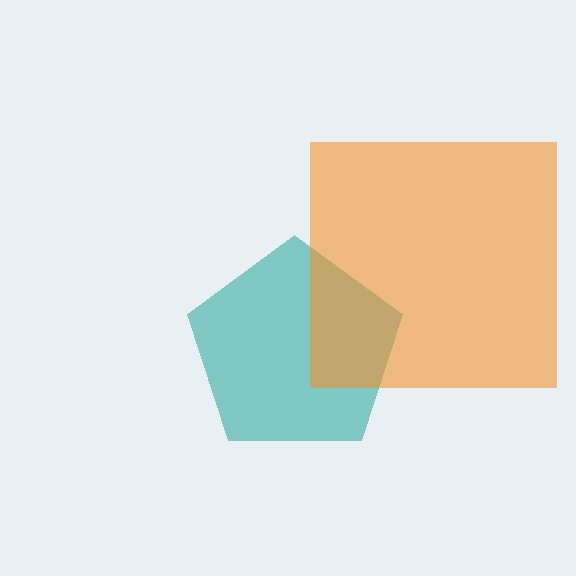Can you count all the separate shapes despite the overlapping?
Yes, there are 2 separate shapes.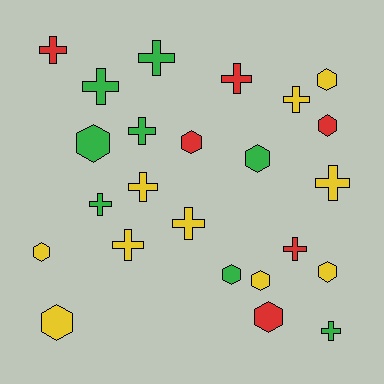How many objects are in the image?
There are 24 objects.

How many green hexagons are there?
There are 3 green hexagons.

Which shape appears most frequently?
Cross, with 13 objects.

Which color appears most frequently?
Yellow, with 10 objects.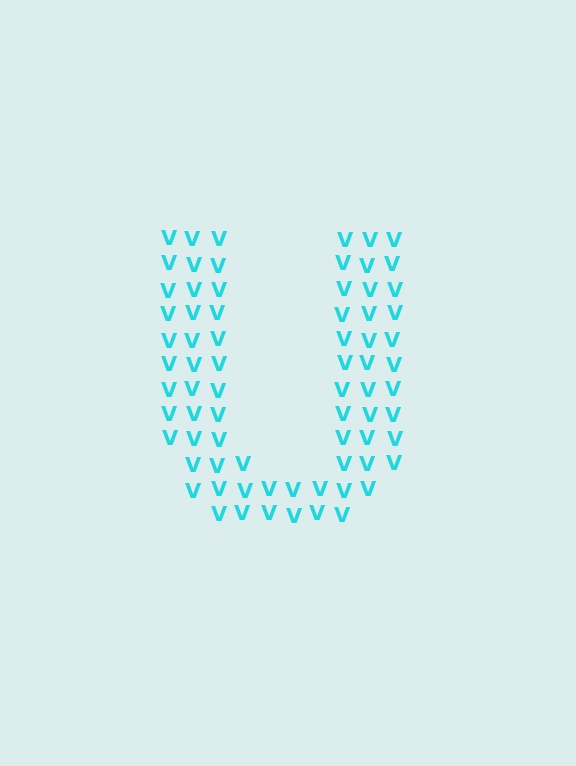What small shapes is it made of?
It is made of small letter V's.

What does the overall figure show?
The overall figure shows the letter U.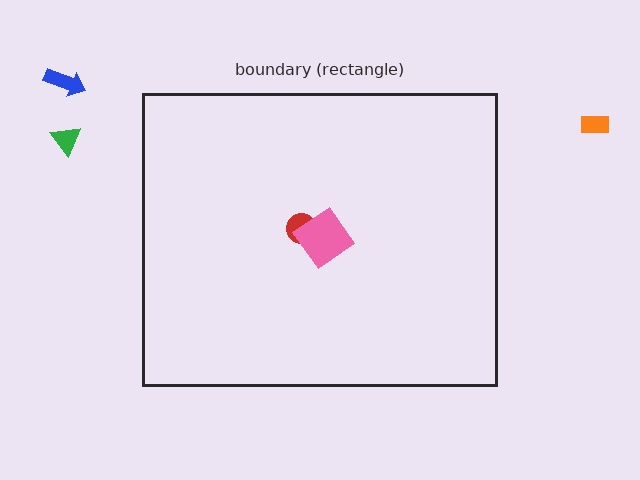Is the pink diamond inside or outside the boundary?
Inside.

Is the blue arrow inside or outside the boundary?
Outside.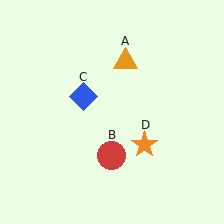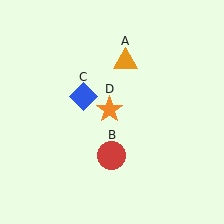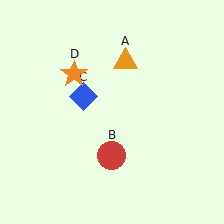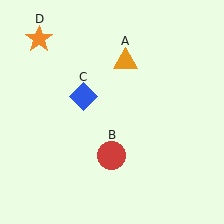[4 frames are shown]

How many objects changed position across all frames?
1 object changed position: orange star (object D).